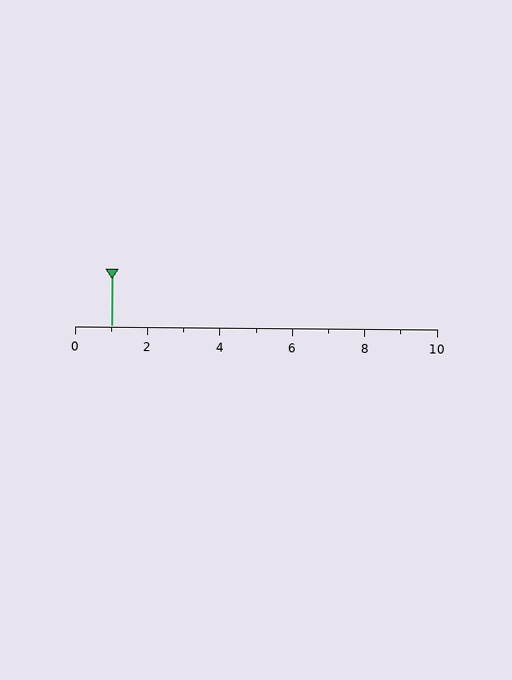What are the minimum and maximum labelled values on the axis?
The axis runs from 0 to 10.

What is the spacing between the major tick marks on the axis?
The major ticks are spaced 2 apart.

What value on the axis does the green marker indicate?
The marker indicates approximately 1.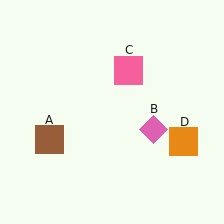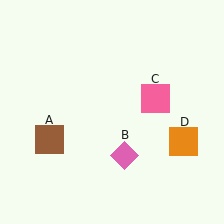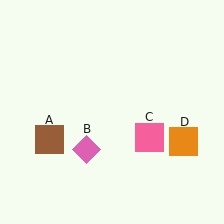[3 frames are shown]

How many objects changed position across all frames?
2 objects changed position: pink diamond (object B), pink square (object C).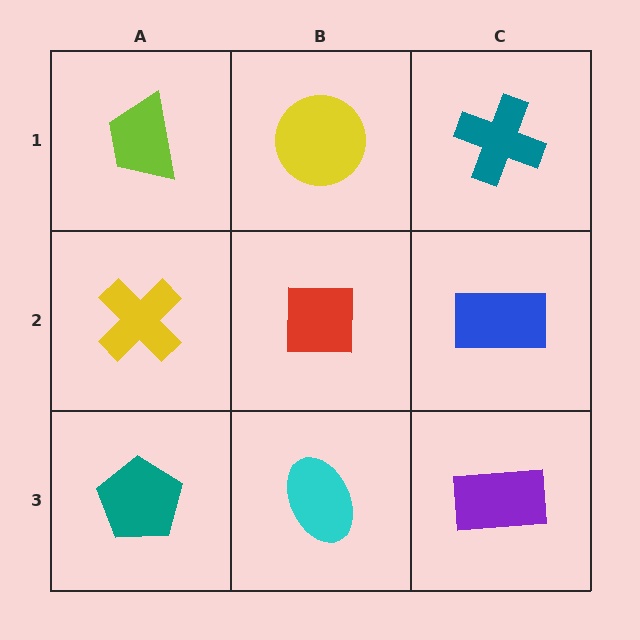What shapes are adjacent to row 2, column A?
A lime trapezoid (row 1, column A), a teal pentagon (row 3, column A), a red square (row 2, column B).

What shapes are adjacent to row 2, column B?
A yellow circle (row 1, column B), a cyan ellipse (row 3, column B), a yellow cross (row 2, column A), a blue rectangle (row 2, column C).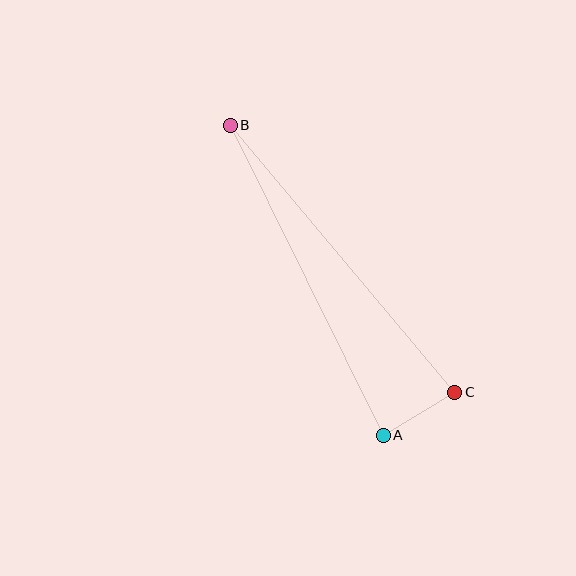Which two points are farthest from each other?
Points B and C are farthest from each other.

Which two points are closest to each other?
Points A and C are closest to each other.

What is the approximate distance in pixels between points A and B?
The distance between A and B is approximately 346 pixels.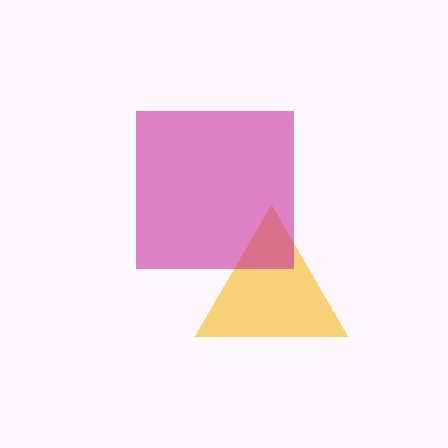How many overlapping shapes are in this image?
There are 2 overlapping shapes in the image.